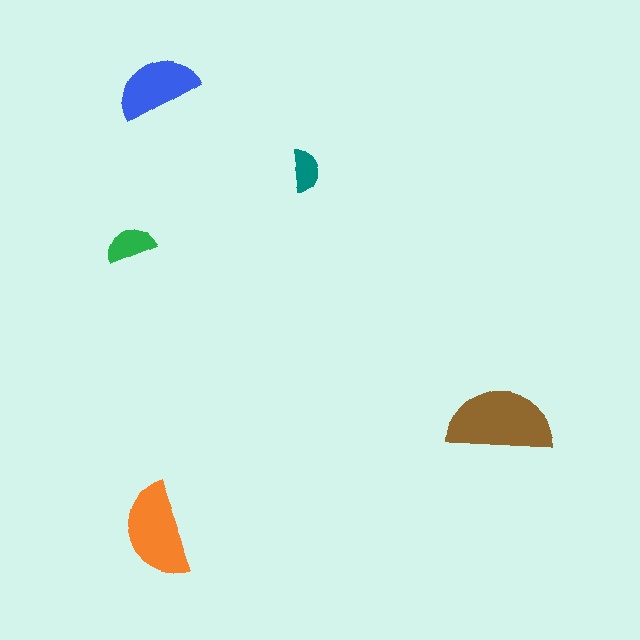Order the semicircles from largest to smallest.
the brown one, the orange one, the blue one, the green one, the teal one.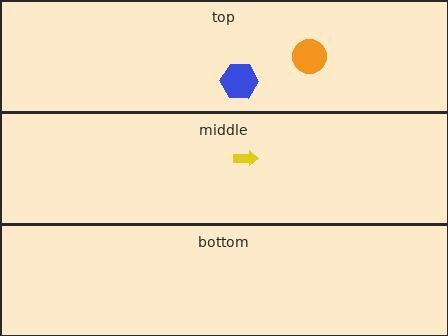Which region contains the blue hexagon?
The top region.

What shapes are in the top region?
The blue hexagon, the orange circle.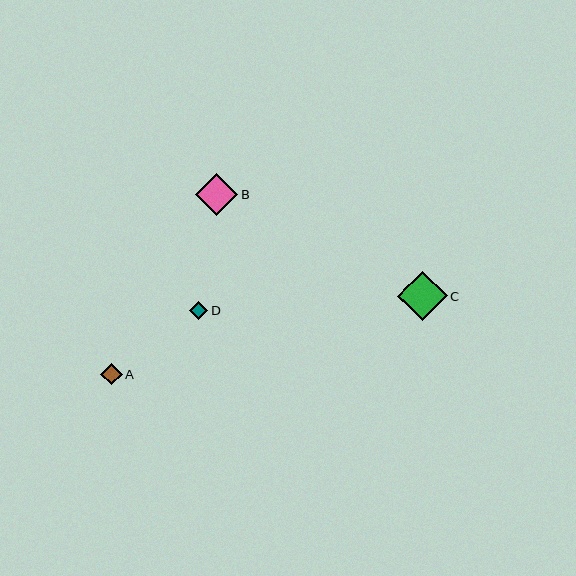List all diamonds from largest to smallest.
From largest to smallest: C, B, A, D.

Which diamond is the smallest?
Diamond D is the smallest with a size of approximately 18 pixels.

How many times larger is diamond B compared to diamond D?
Diamond B is approximately 2.4 times the size of diamond D.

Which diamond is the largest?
Diamond C is the largest with a size of approximately 49 pixels.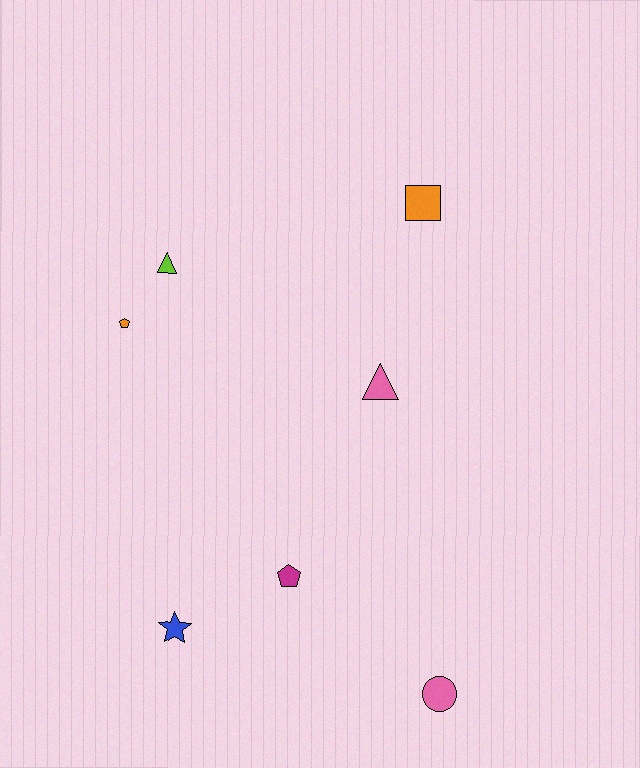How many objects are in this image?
There are 7 objects.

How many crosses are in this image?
There are no crosses.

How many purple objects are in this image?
There are no purple objects.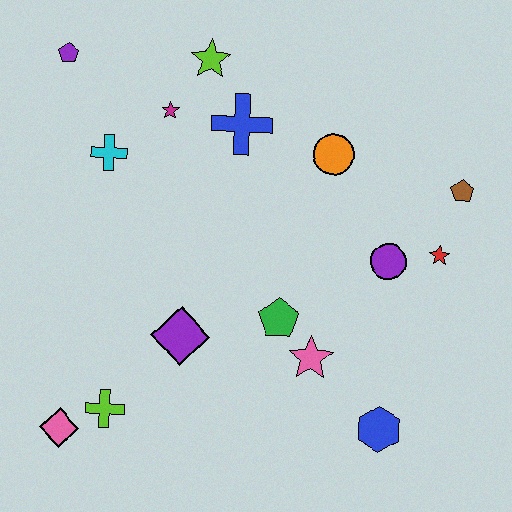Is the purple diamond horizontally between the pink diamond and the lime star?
Yes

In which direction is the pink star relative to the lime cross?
The pink star is to the right of the lime cross.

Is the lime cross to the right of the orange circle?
No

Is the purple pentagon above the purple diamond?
Yes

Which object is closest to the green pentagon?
The pink star is closest to the green pentagon.